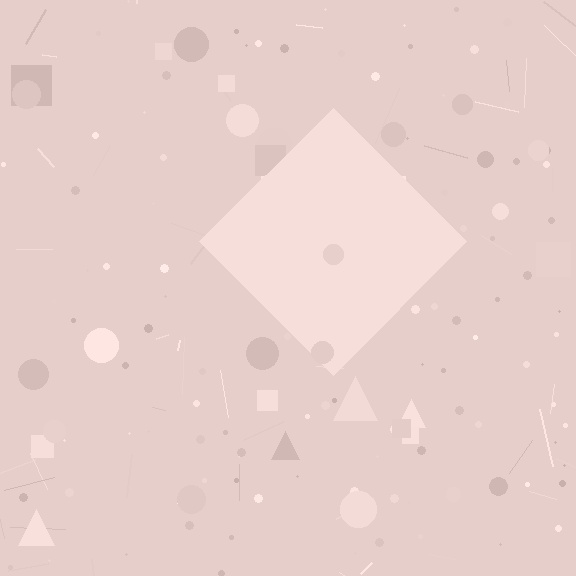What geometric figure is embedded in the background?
A diamond is embedded in the background.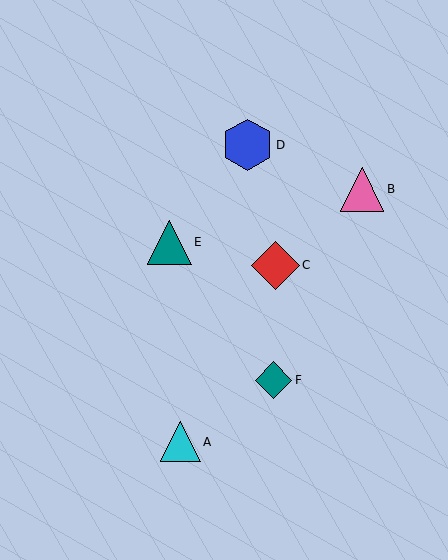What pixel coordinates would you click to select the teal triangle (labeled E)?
Click at (169, 242) to select the teal triangle E.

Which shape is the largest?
The blue hexagon (labeled D) is the largest.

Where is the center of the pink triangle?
The center of the pink triangle is at (362, 189).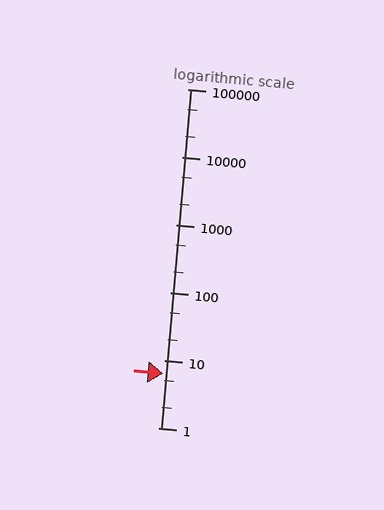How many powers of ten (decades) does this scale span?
The scale spans 5 decades, from 1 to 100000.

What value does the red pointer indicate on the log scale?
The pointer indicates approximately 6.4.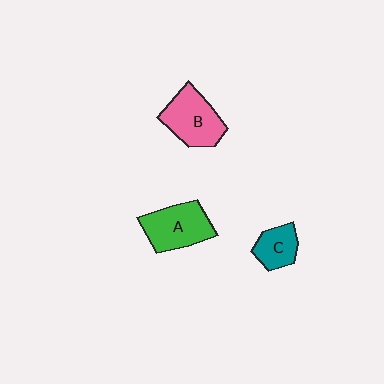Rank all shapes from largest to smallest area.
From largest to smallest: A (green), B (pink), C (teal).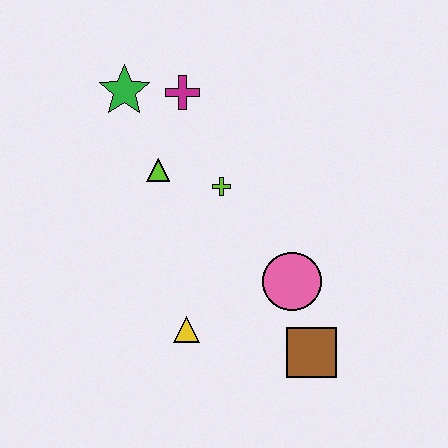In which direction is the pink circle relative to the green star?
The pink circle is below the green star.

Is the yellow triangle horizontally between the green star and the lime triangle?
No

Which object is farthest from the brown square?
The green star is farthest from the brown square.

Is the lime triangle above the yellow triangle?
Yes